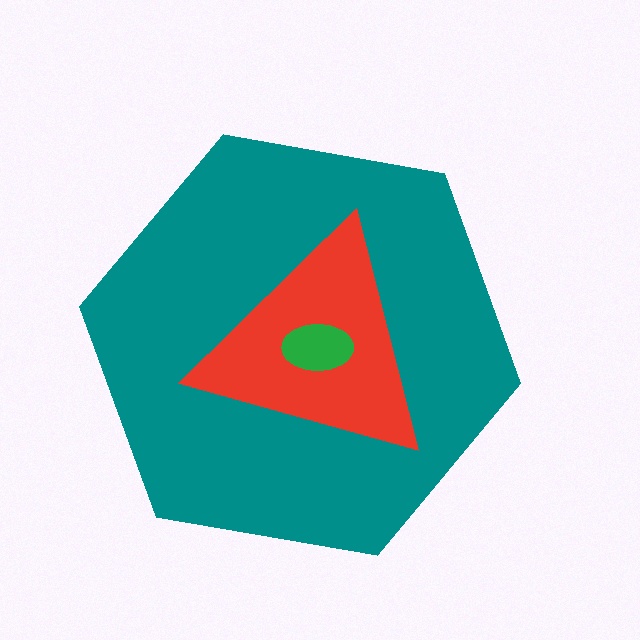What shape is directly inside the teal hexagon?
The red triangle.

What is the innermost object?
The green ellipse.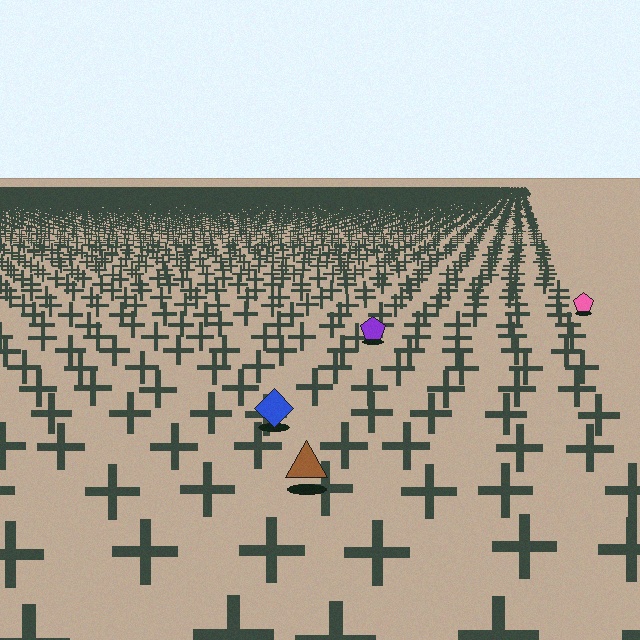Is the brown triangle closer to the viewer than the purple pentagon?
Yes. The brown triangle is closer — you can tell from the texture gradient: the ground texture is coarser near it.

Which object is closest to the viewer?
The brown triangle is closest. The texture marks near it are larger and more spread out.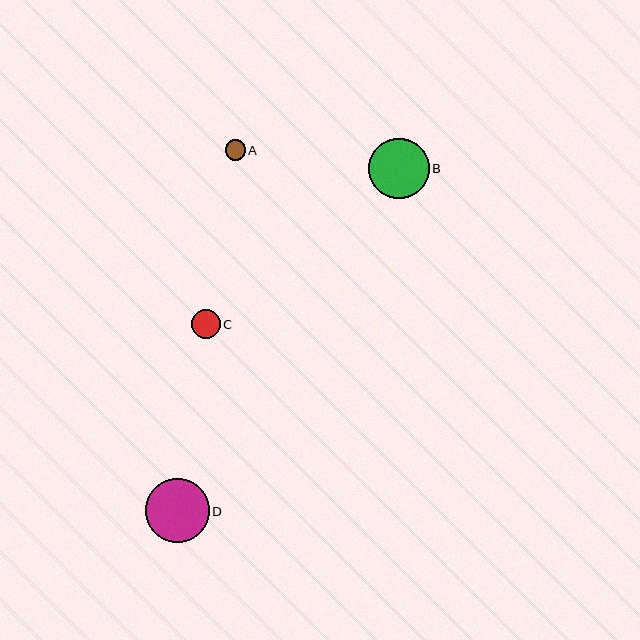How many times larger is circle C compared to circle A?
Circle C is approximately 1.4 times the size of circle A.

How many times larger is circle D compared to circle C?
Circle D is approximately 2.2 times the size of circle C.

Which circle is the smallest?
Circle A is the smallest with a size of approximately 20 pixels.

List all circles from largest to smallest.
From largest to smallest: D, B, C, A.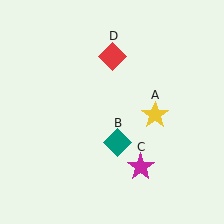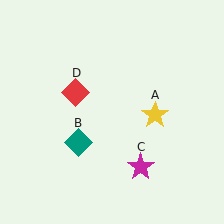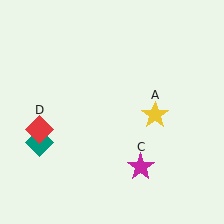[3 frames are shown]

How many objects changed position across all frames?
2 objects changed position: teal diamond (object B), red diamond (object D).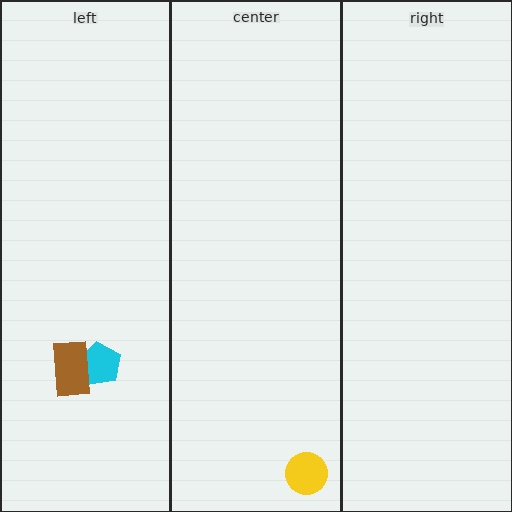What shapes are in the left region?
The cyan pentagon, the brown rectangle.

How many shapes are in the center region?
1.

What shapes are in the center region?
The yellow circle.